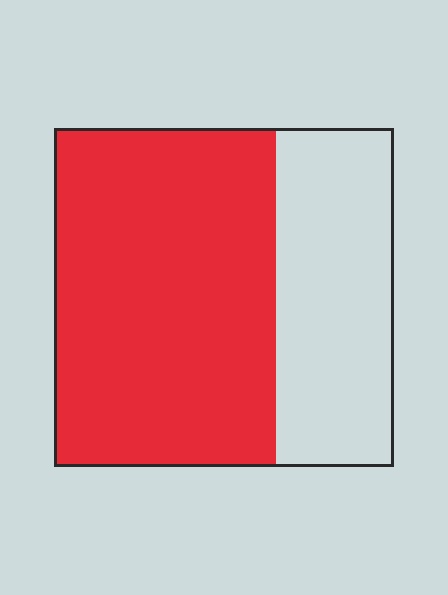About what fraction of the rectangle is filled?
About two thirds (2/3).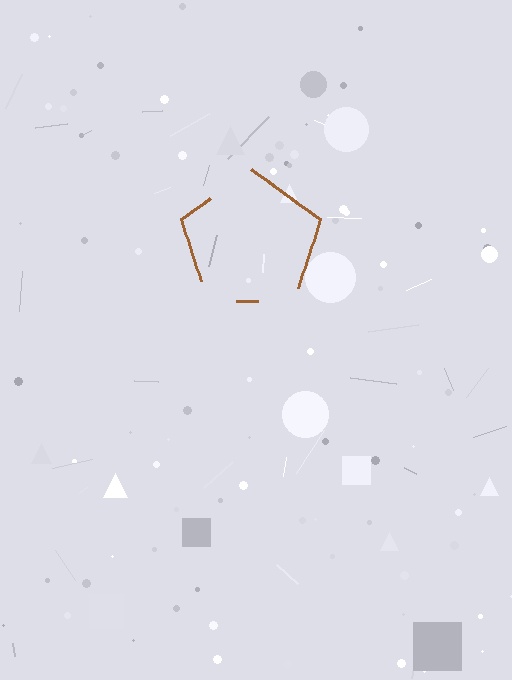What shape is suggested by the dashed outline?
The dashed outline suggests a pentagon.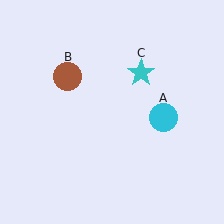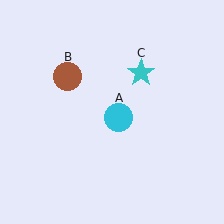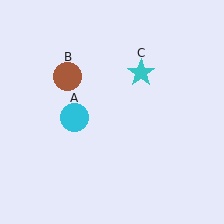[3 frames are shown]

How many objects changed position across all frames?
1 object changed position: cyan circle (object A).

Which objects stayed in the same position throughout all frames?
Brown circle (object B) and cyan star (object C) remained stationary.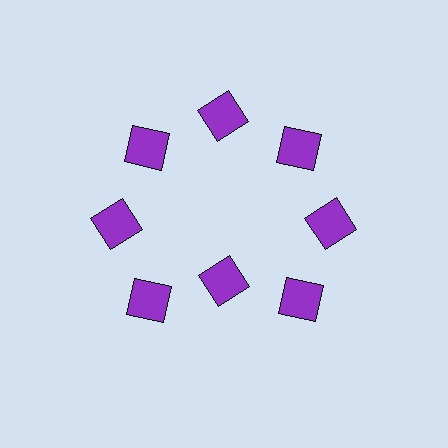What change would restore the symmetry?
The symmetry would be restored by moving it outward, back onto the ring so that all 8 squares sit at equal angles and equal distance from the center.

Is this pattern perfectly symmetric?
No. The 8 purple squares are arranged in a ring, but one element near the 6 o'clock position is pulled inward toward the center, breaking the 8-fold rotational symmetry.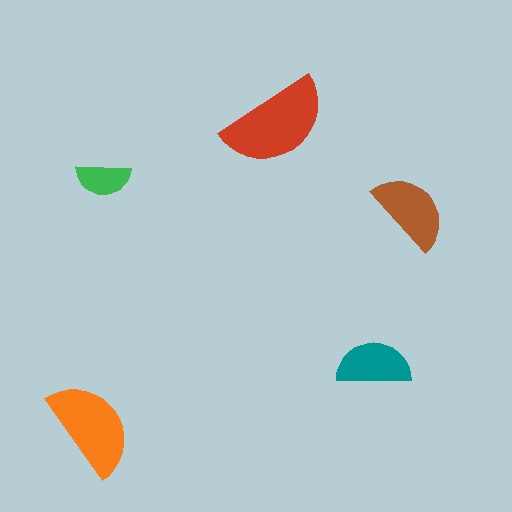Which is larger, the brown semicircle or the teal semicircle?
The brown one.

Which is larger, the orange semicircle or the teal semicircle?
The orange one.